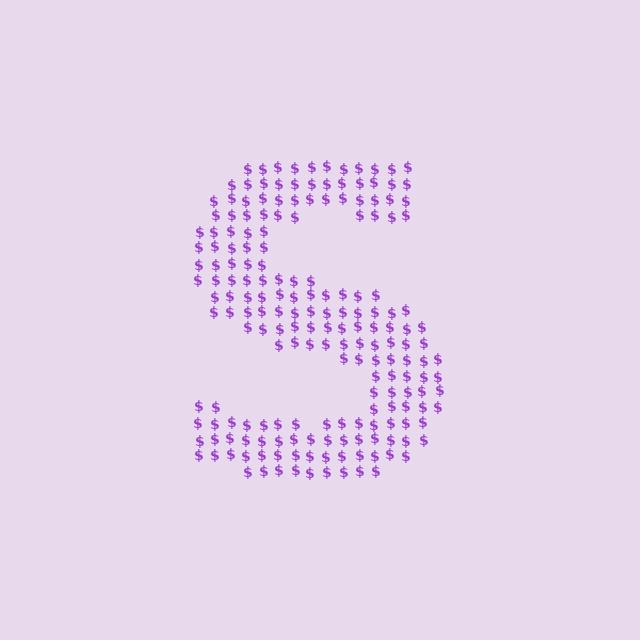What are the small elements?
The small elements are dollar signs.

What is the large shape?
The large shape is the letter S.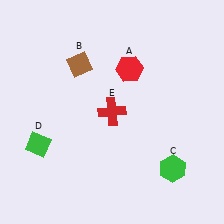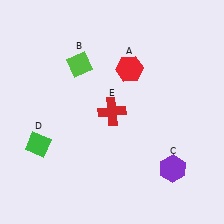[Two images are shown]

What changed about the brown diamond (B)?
In Image 1, B is brown. In Image 2, it changed to lime.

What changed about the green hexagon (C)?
In Image 1, C is green. In Image 2, it changed to purple.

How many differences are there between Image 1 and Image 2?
There are 2 differences between the two images.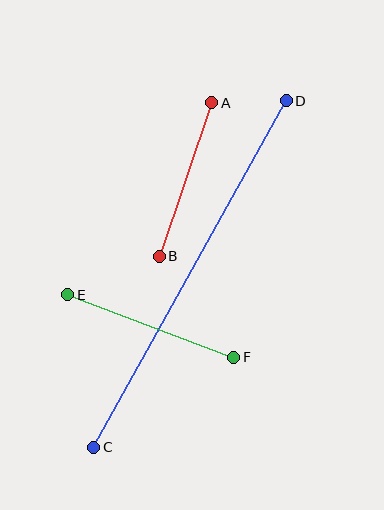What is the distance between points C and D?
The distance is approximately 397 pixels.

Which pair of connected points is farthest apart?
Points C and D are farthest apart.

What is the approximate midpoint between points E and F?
The midpoint is at approximately (151, 326) pixels.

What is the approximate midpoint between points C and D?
The midpoint is at approximately (190, 274) pixels.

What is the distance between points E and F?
The distance is approximately 177 pixels.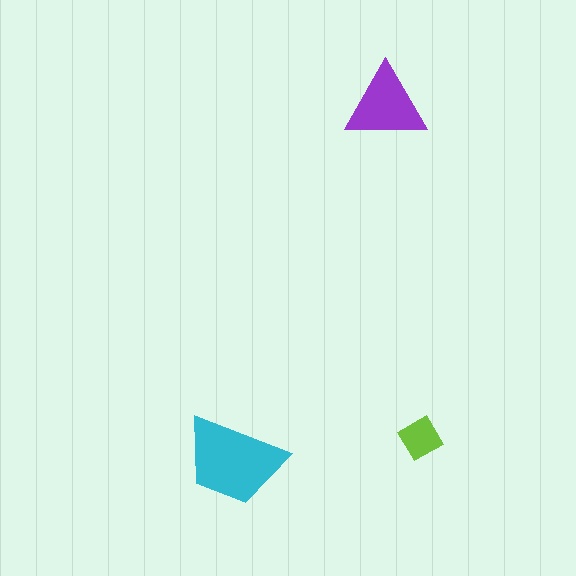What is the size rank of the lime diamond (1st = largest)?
3rd.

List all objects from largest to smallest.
The cyan trapezoid, the purple triangle, the lime diamond.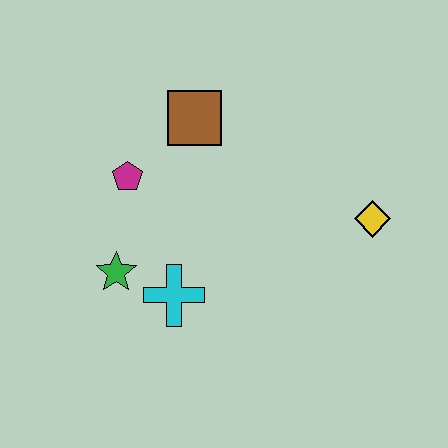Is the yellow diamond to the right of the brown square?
Yes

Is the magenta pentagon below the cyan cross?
No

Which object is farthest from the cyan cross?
The yellow diamond is farthest from the cyan cross.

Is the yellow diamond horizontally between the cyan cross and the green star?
No